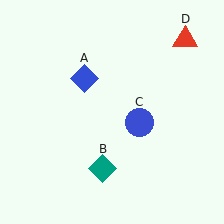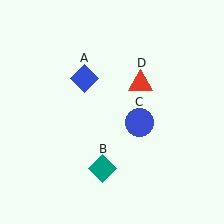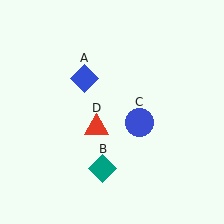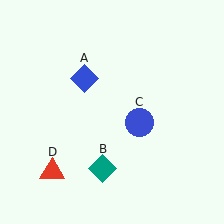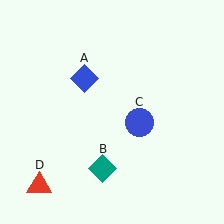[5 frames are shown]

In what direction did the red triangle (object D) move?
The red triangle (object D) moved down and to the left.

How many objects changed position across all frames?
1 object changed position: red triangle (object D).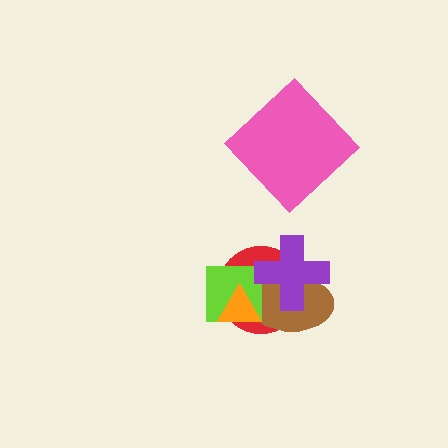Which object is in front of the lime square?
The orange triangle is in front of the lime square.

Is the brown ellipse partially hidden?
Yes, it is partially covered by another shape.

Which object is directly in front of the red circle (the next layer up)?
The brown ellipse is directly in front of the red circle.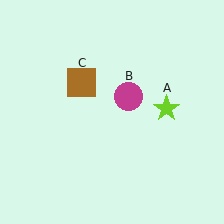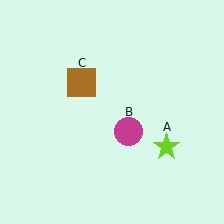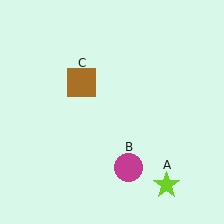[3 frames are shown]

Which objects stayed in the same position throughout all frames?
Brown square (object C) remained stationary.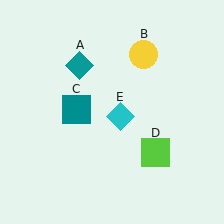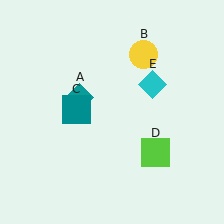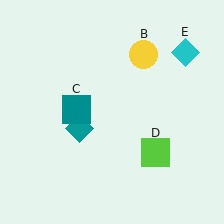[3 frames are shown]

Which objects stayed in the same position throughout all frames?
Yellow circle (object B) and teal square (object C) and lime square (object D) remained stationary.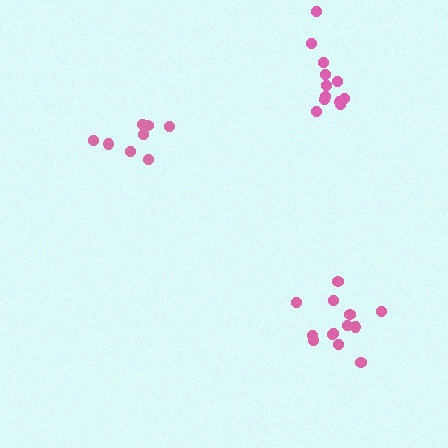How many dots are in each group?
Group 1: 8 dots, Group 2: 13 dots, Group 3: 12 dots (33 total).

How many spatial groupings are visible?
There are 3 spatial groupings.